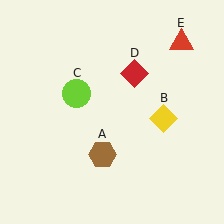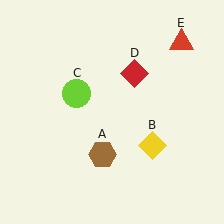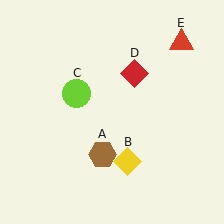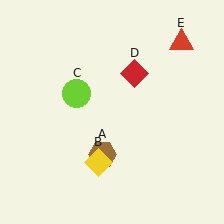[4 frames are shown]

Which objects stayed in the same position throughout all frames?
Brown hexagon (object A) and lime circle (object C) and red diamond (object D) and red triangle (object E) remained stationary.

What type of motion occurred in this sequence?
The yellow diamond (object B) rotated clockwise around the center of the scene.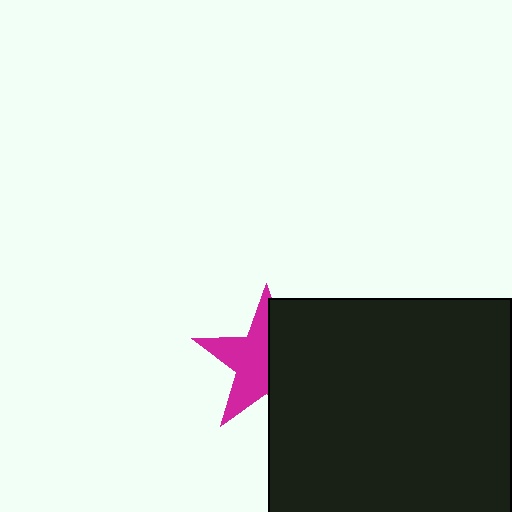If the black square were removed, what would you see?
You would see the complete magenta star.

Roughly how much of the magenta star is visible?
About half of it is visible (roughly 52%).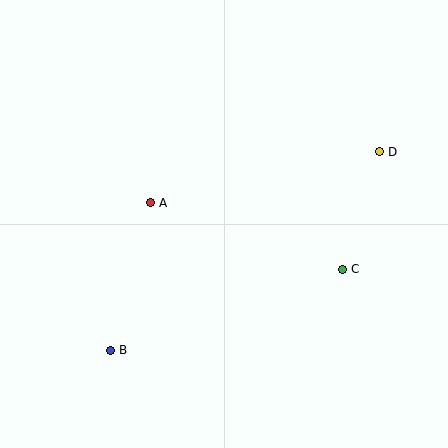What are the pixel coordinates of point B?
Point B is at (111, 350).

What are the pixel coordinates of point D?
Point D is at (380, 152).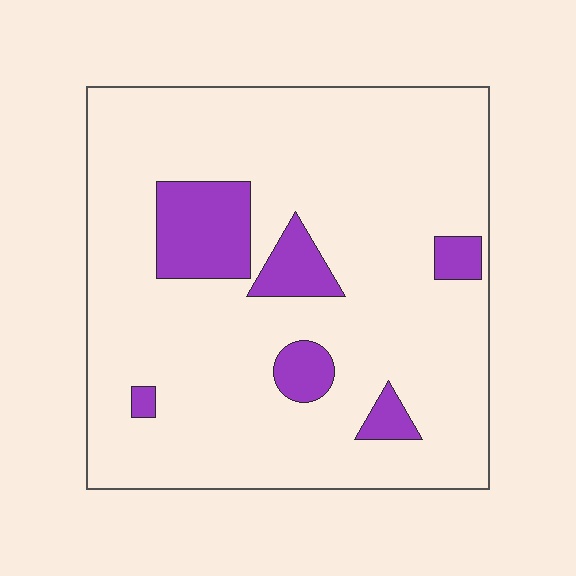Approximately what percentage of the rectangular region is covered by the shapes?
Approximately 15%.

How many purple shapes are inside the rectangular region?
6.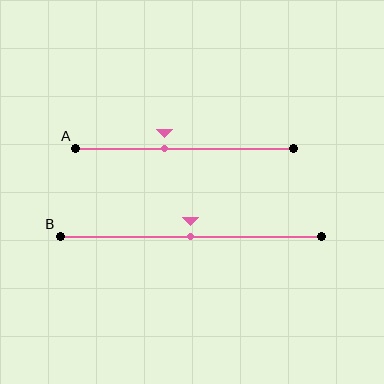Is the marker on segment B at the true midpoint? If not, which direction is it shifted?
Yes, the marker on segment B is at the true midpoint.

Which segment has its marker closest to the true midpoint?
Segment B has its marker closest to the true midpoint.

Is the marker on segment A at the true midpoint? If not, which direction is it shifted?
No, the marker on segment A is shifted to the left by about 9% of the segment length.